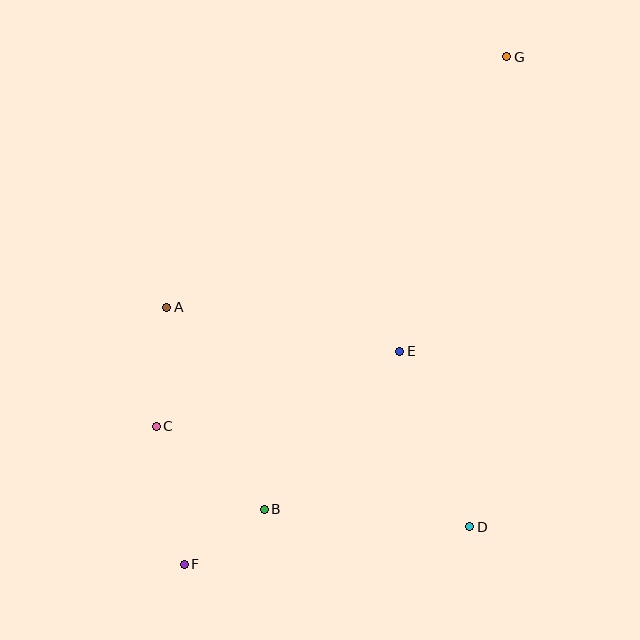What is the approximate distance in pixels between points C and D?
The distance between C and D is approximately 329 pixels.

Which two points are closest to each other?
Points B and F are closest to each other.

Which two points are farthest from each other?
Points F and G are farthest from each other.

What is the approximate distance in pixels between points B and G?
The distance between B and G is approximately 513 pixels.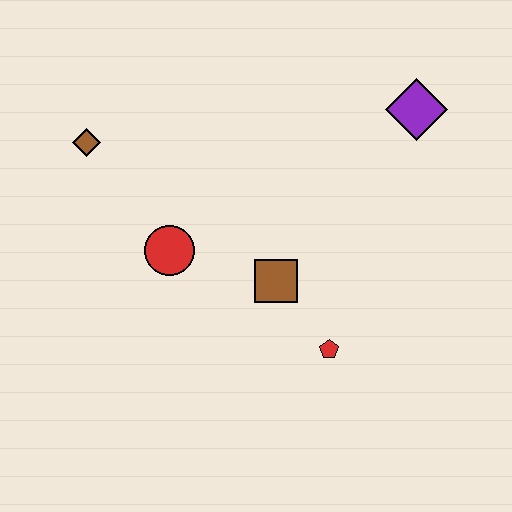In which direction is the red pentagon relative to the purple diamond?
The red pentagon is below the purple diamond.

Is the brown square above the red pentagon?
Yes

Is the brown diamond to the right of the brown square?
No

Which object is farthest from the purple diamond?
The brown diamond is farthest from the purple diamond.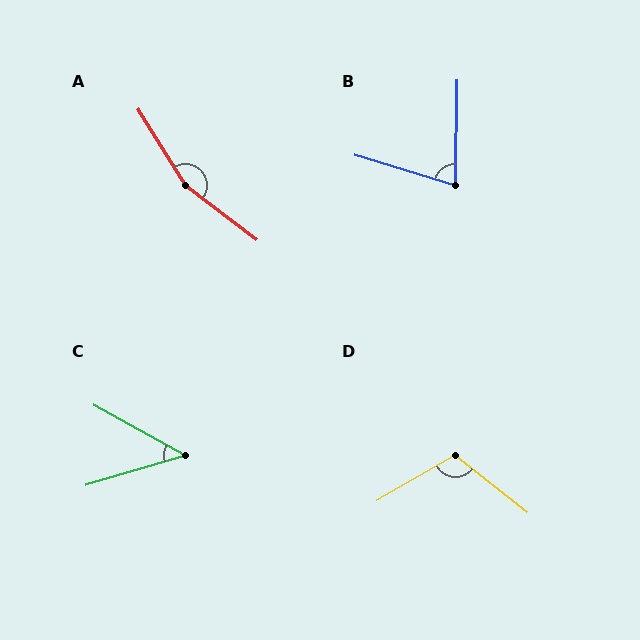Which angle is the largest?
A, at approximately 159 degrees.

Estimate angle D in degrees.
Approximately 112 degrees.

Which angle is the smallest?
C, at approximately 45 degrees.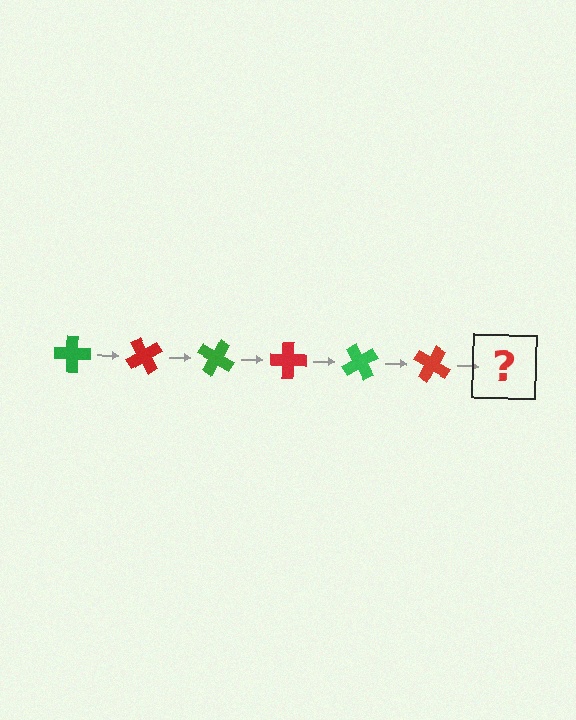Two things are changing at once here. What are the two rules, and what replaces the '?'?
The two rules are that it rotates 60 degrees each step and the color cycles through green and red. The '?' should be a green cross, rotated 360 degrees from the start.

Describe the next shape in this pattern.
It should be a green cross, rotated 360 degrees from the start.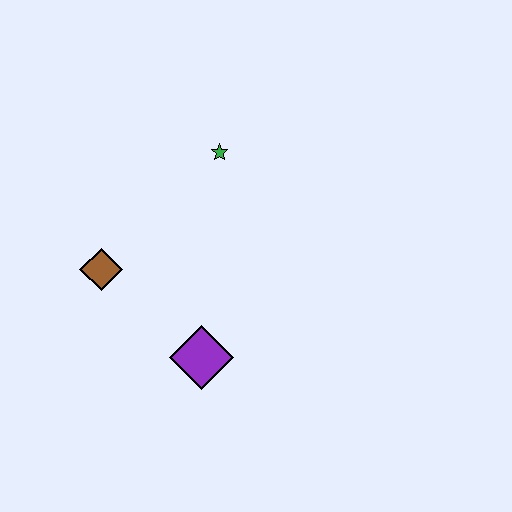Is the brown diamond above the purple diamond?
Yes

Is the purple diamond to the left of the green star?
Yes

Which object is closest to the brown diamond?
The purple diamond is closest to the brown diamond.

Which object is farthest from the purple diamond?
The green star is farthest from the purple diamond.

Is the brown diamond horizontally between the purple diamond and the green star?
No